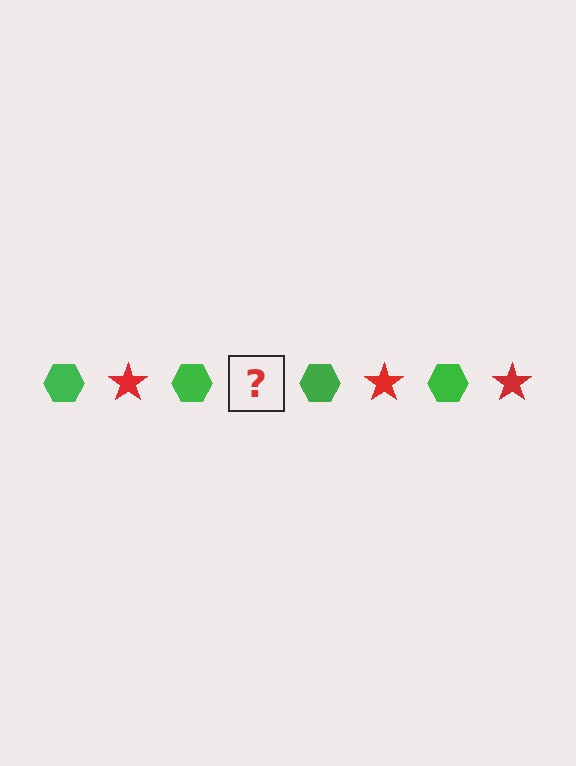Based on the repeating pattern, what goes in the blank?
The blank should be a red star.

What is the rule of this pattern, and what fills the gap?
The rule is that the pattern alternates between green hexagon and red star. The gap should be filled with a red star.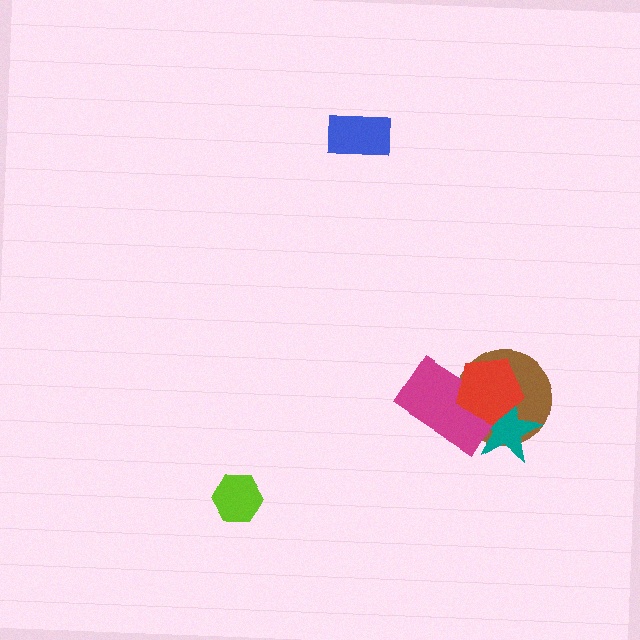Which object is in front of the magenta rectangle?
The red pentagon is in front of the magenta rectangle.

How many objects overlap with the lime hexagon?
0 objects overlap with the lime hexagon.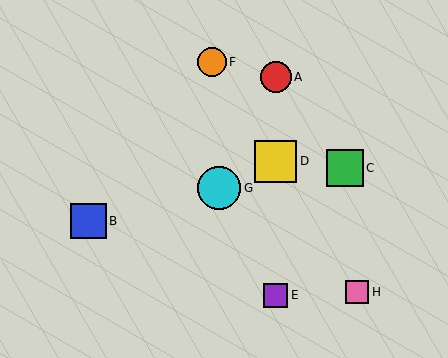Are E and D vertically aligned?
Yes, both are at x≈276.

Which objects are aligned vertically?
Objects A, D, E are aligned vertically.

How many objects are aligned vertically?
3 objects (A, D, E) are aligned vertically.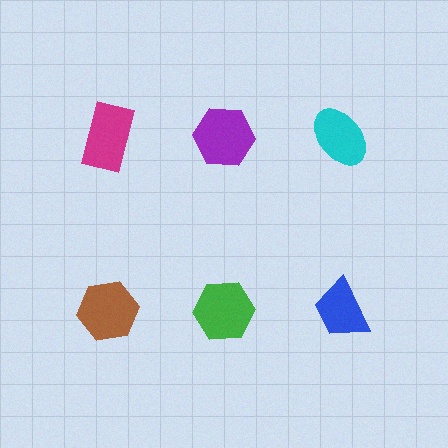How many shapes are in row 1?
3 shapes.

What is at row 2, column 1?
A brown hexagon.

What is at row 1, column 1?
A magenta rectangle.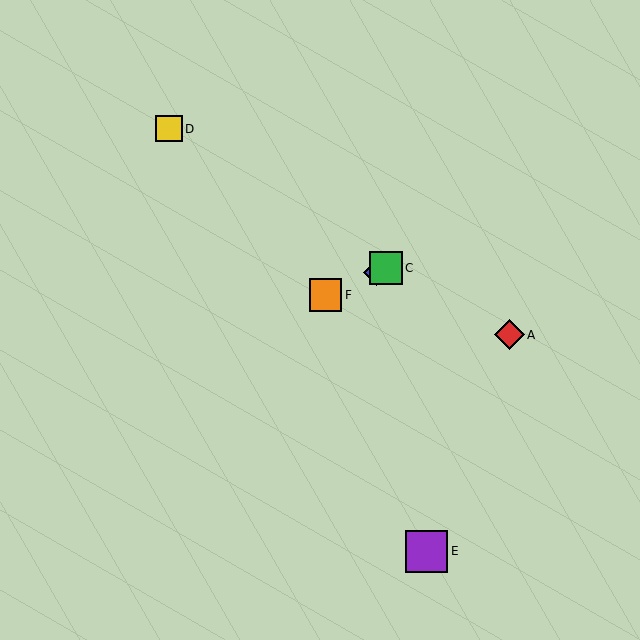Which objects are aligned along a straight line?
Objects B, C, F are aligned along a straight line.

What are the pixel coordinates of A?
Object A is at (509, 335).